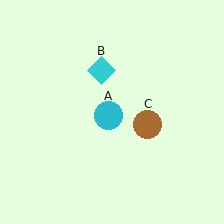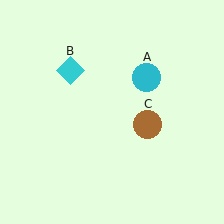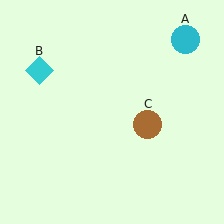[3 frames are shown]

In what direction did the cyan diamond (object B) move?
The cyan diamond (object B) moved left.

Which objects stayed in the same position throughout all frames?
Brown circle (object C) remained stationary.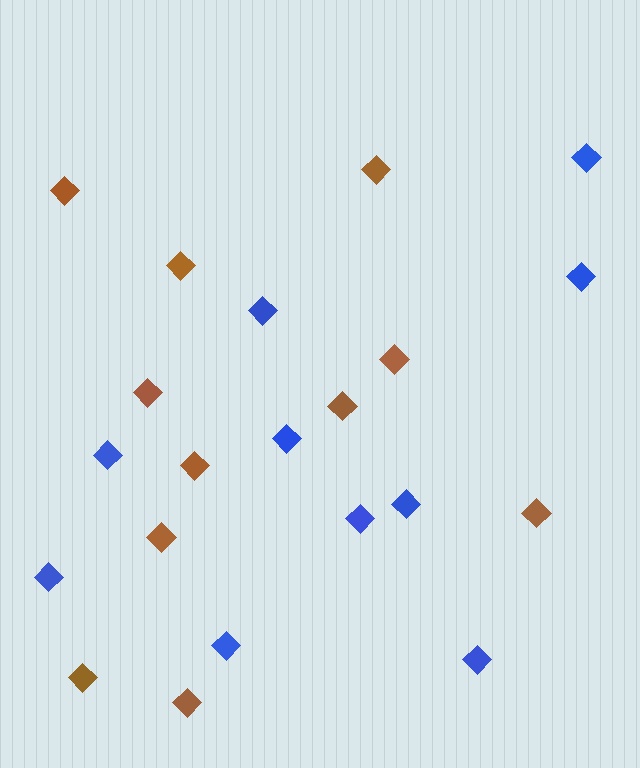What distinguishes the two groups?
There are 2 groups: one group of brown diamonds (11) and one group of blue diamonds (10).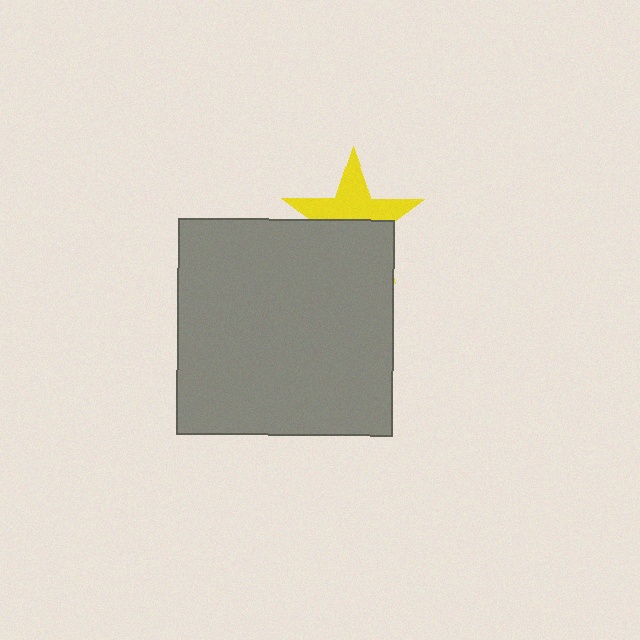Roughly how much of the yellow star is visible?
About half of it is visible (roughly 52%).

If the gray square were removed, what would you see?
You would see the complete yellow star.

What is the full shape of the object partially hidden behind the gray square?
The partially hidden object is a yellow star.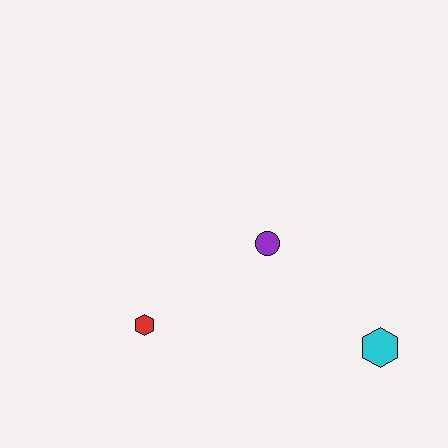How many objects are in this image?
There are 3 objects.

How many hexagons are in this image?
There are 2 hexagons.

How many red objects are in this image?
There is 1 red object.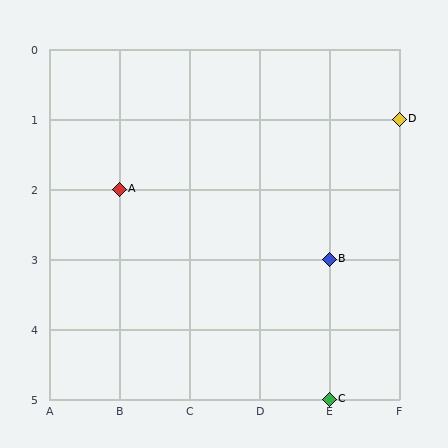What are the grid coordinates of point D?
Point D is at grid coordinates (F, 1).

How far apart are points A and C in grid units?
Points A and C are 3 columns and 3 rows apart (about 4.2 grid units diagonally).